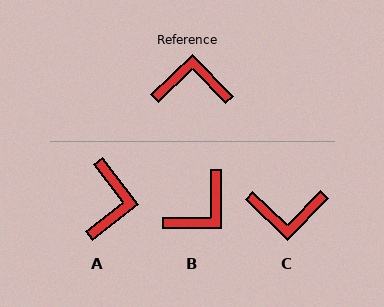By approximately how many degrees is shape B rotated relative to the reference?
Approximately 134 degrees clockwise.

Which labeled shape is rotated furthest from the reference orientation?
C, about 178 degrees away.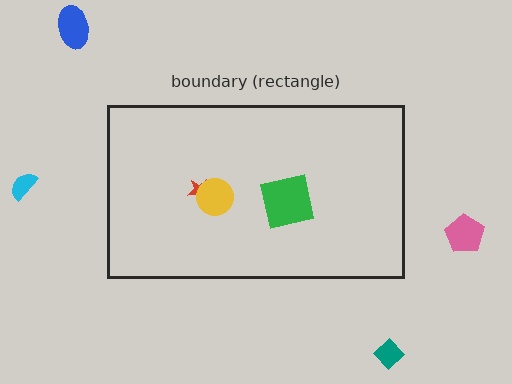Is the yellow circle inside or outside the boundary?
Inside.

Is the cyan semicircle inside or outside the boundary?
Outside.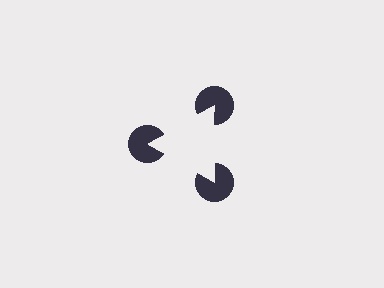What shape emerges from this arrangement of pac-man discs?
An illusory triangle — its edges are inferred from the aligned wedge cuts in the pac-man discs, not physically drawn.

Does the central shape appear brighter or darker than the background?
It typically appears slightly brighter than the background, even though no actual brightness change is drawn.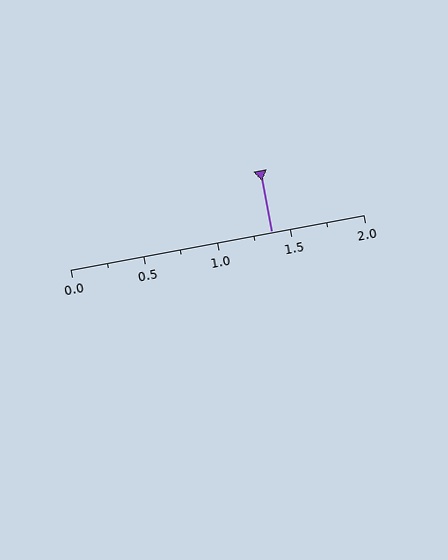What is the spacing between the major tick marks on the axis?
The major ticks are spaced 0.5 apart.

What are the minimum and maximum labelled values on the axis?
The axis runs from 0.0 to 2.0.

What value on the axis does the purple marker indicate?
The marker indicates approximately 1.38.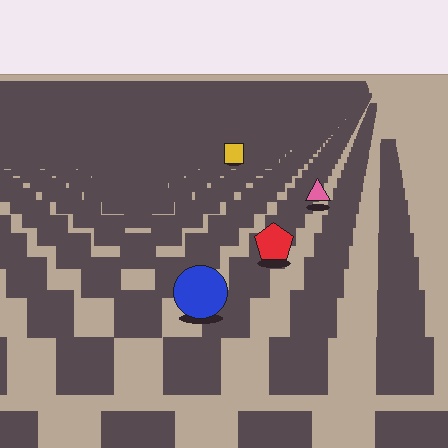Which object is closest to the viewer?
The blue circle is closest. The texture marks near it are larger and more spread out.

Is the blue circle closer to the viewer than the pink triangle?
Yes. The blue circle is closer — you can tell from the texture gradient: the ground texture is coarser near it.